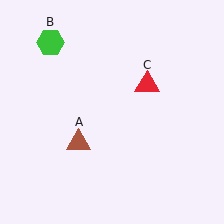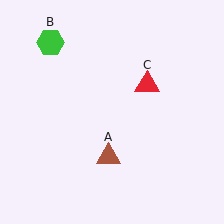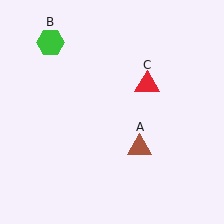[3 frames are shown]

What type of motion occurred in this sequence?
The brown triangle (object A) rotated counterclockwise around the center of the scene.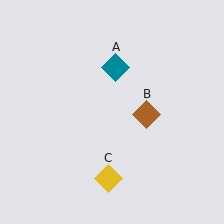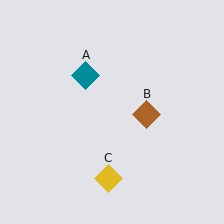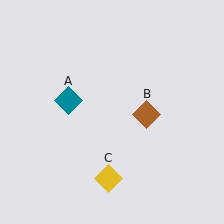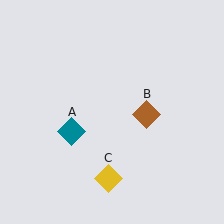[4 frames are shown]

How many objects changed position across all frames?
1 object changed position: teal diamond (object A).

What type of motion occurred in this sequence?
The teal diamond (object A) rotated counterclockwise around the center of the scene.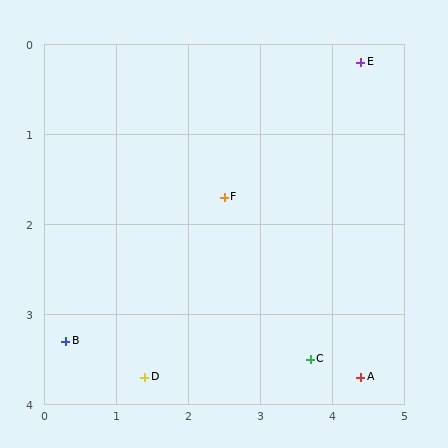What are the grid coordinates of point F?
Point F is at approximately (2.5, 1.7).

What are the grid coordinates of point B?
Point B is at approximately (0.3, 3.3).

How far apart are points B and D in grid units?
Points B and D are about 1.2 grid units apart.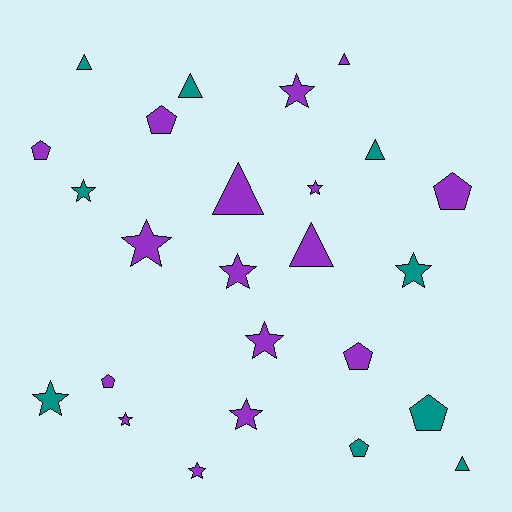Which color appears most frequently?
Purple, with 16 objects.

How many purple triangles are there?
There are 3 purple triangles.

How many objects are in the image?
There are 25 objects.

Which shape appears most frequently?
Star, with 11 objects.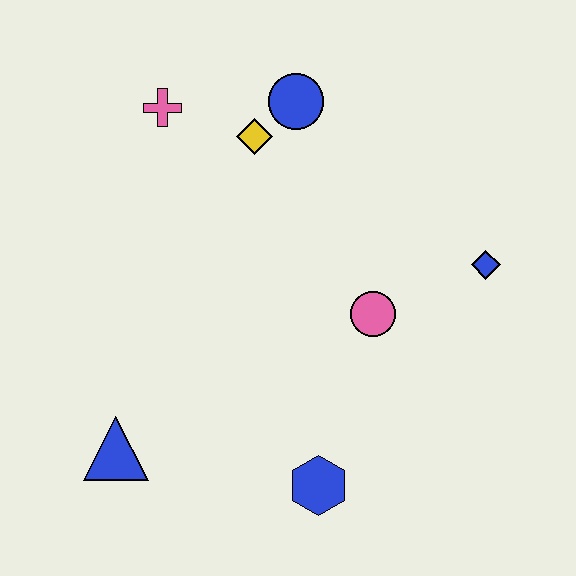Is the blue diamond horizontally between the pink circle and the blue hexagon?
No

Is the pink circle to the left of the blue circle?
No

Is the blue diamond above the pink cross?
No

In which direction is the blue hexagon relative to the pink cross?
The blue hexagon is below the pink cross.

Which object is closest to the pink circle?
The blue diamond is closest to the pink circle.